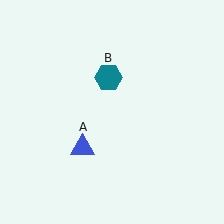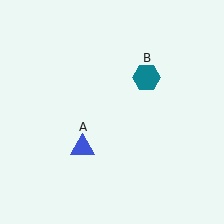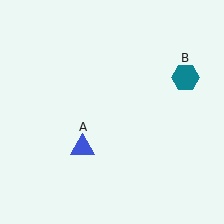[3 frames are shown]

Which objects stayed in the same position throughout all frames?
Blue triangle (object A) remained stationary.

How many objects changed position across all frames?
1 object changed position: teal hexagon (object B).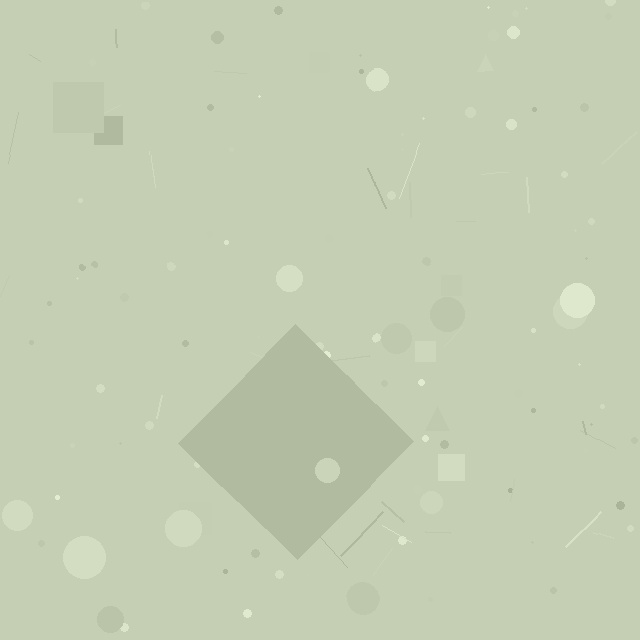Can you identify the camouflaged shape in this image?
The camouflaged shape is a diamond.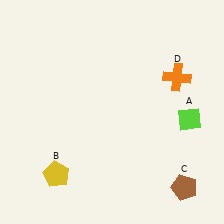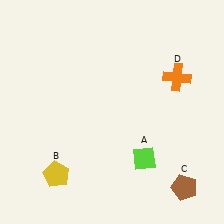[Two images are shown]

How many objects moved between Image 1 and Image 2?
1 object moved between the two images.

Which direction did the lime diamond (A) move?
The lime diamond (A) moved left.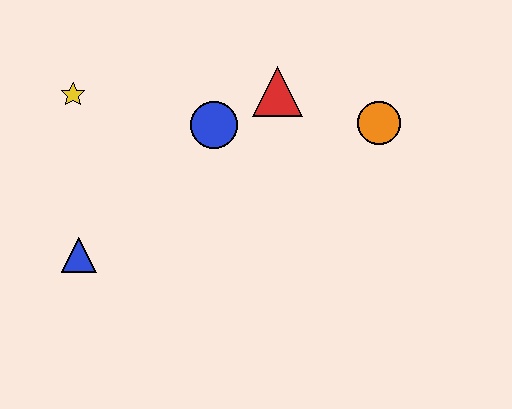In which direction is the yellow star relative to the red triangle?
The yellow star is to the left of the red triangle.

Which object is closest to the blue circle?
The red triangle is closest to the blue circle.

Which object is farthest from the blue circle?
The blue triangle is farthest from the blue circle.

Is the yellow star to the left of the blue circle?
Yes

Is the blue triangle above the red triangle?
No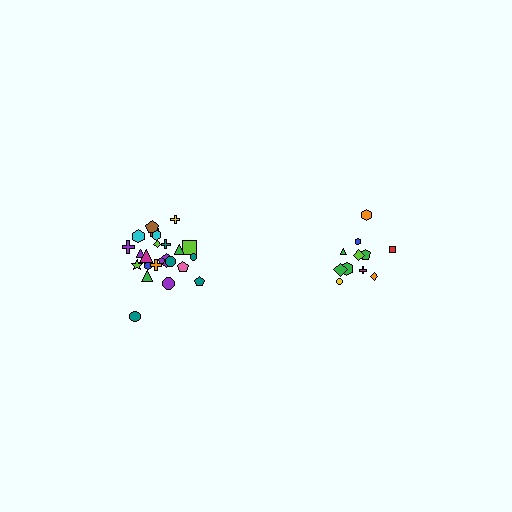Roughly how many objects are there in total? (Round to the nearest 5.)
Roughly 35 objects in total.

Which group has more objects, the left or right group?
The left group.